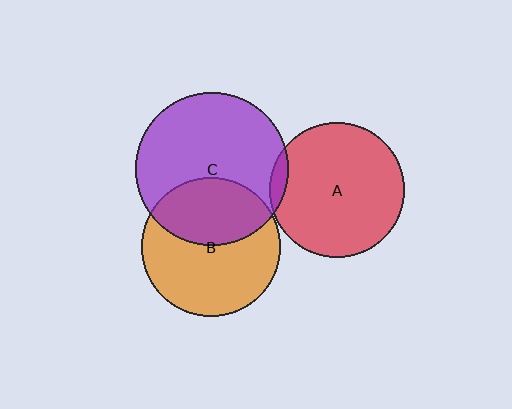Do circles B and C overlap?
Yes.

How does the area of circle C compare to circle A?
Approximately 1.3 times.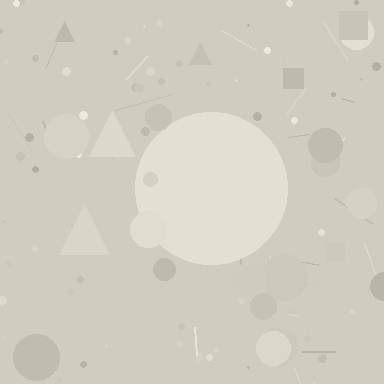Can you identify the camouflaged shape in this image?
The camouflaged shape is a circle.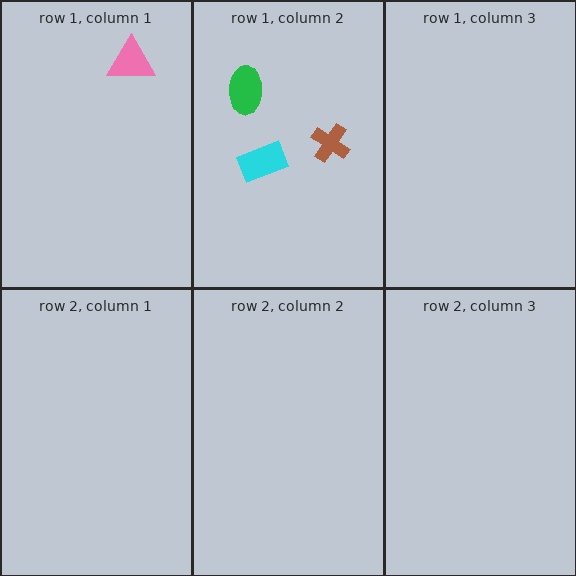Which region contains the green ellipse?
The row 1, column 2 region.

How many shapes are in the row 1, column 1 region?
1.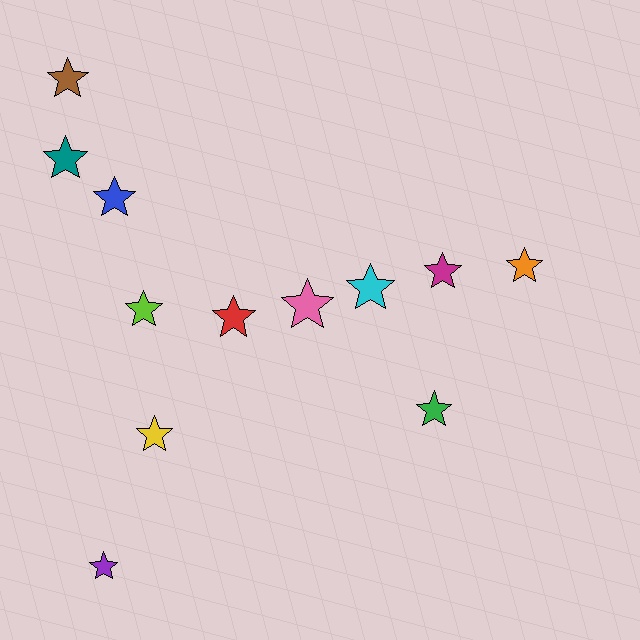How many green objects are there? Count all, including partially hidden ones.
There is 1 green object.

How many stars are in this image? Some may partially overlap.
There are 12 stars.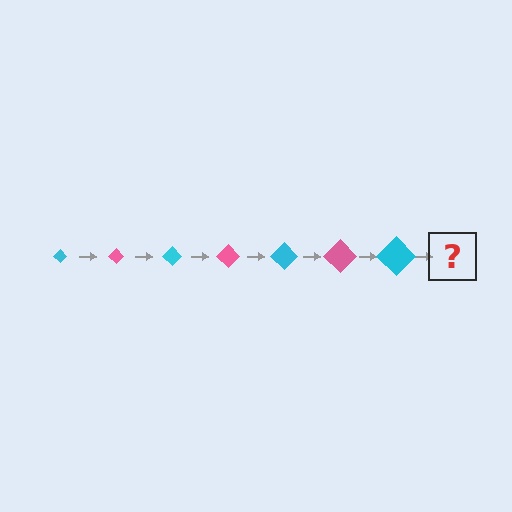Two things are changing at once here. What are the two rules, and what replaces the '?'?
The two rules are that the diamond grows larger each step and the color cycles through cyan and pink. The '?' should be a pink diamond, larger than the previous one.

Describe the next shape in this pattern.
It should be a pink diamond, larger than the previous one.